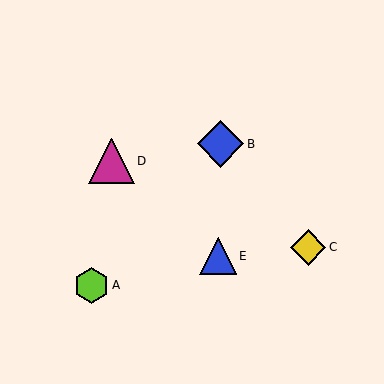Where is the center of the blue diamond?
The center of the blue diamond is at (221, 144).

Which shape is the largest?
The blue diamond (labeled B) is the largest.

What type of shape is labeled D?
Shape D is a magenta triangle.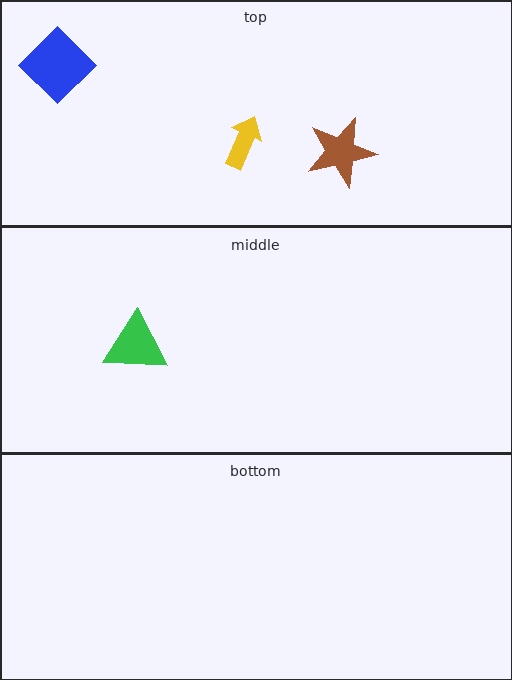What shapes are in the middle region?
The green triangle.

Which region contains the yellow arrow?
The top region.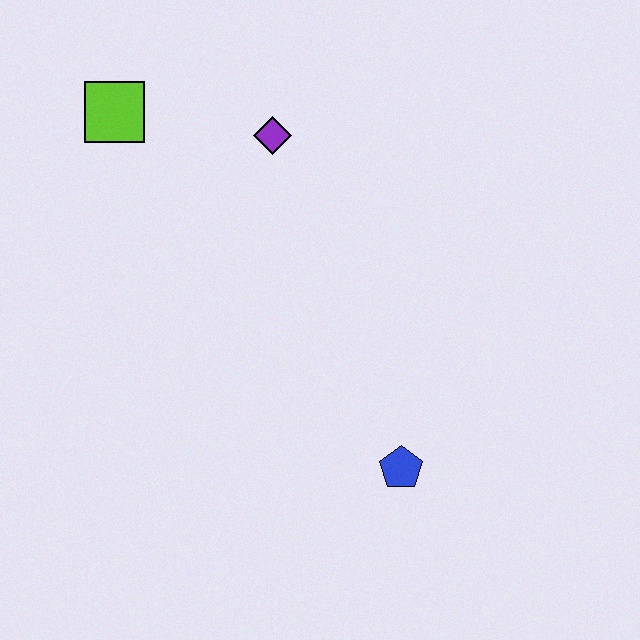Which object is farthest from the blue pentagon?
The lime square is farthest from the blue pentagon.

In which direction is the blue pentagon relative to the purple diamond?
The blue pentagon is below the purple diamond.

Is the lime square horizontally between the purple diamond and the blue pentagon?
No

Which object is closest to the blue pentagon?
The purple diamond is closest to the blue pentagon.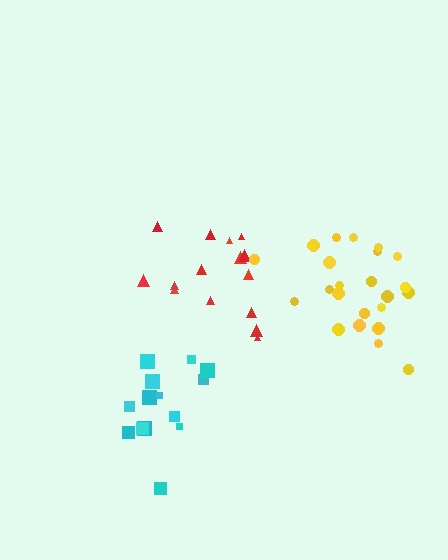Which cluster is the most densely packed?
Yellow.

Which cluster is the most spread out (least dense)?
Cyan.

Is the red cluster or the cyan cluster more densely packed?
Red.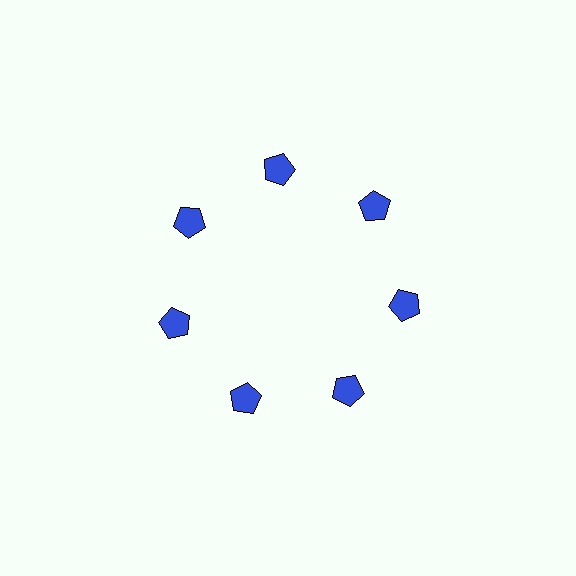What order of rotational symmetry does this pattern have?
This pattern has 7-fold rotational symmetry.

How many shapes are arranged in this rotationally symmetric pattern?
There are 7 shapes, arranged in 7 groups of 1.